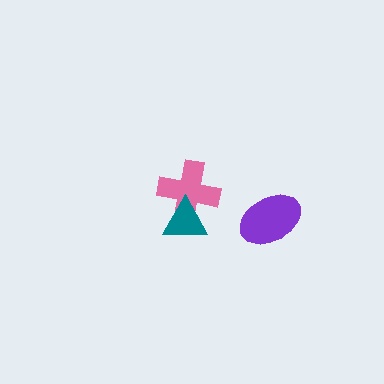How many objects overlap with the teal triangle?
1 object overlaps with the teal triangle.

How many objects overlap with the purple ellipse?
0 objects overlap with the purple ellipse.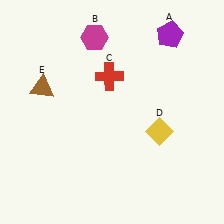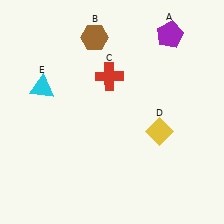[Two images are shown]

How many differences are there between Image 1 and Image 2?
There are 2 differences between the two images.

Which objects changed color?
B changed from magenta to brown. E changed from brown to cyan.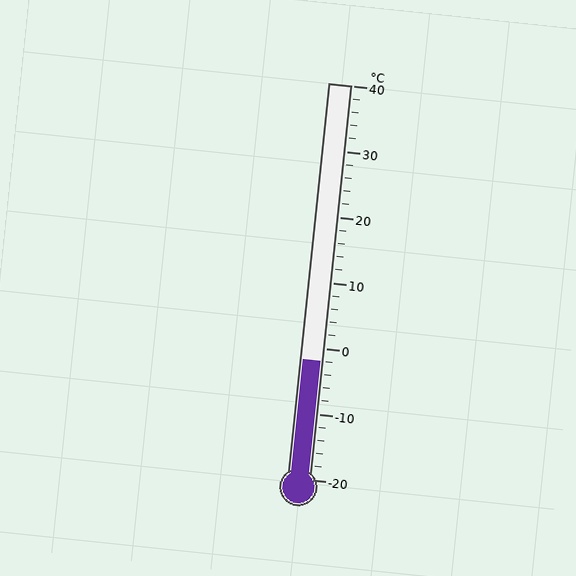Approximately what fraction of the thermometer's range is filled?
The thermometer is filled to approximately 30% of its range.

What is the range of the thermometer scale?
The thermometer scale ranges from -20°C to 40°C.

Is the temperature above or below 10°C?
The temperature is below 10°C.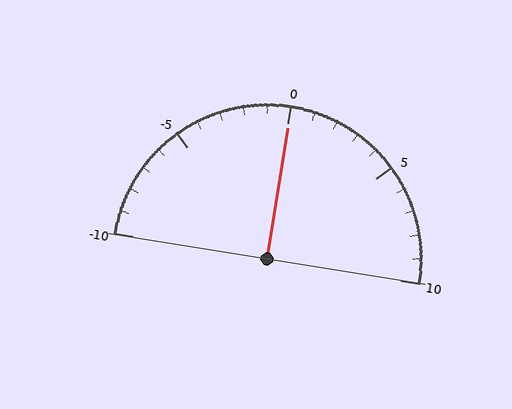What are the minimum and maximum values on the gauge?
The gauge ranges from -10 to 10.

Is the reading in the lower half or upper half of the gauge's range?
The reading is in the upper half of the range (-10 to 10).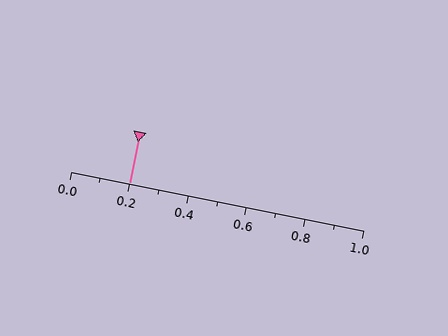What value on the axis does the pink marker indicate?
The marker indicates approximately 0.2.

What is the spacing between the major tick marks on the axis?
The major ticks are spaced 0.2 apart.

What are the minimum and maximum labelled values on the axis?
The axis runs from 0.0 to 1.0.